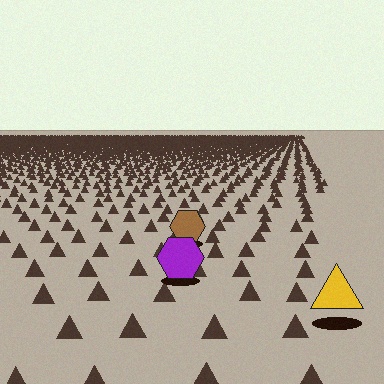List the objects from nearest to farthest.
From nearest to farthest: the yellow triangle, the purple hexagon, the brown hexagon.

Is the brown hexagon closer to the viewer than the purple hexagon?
No. The purple hexagon is closer — you can tell from the texture gradient: the ground texture is coarser near it.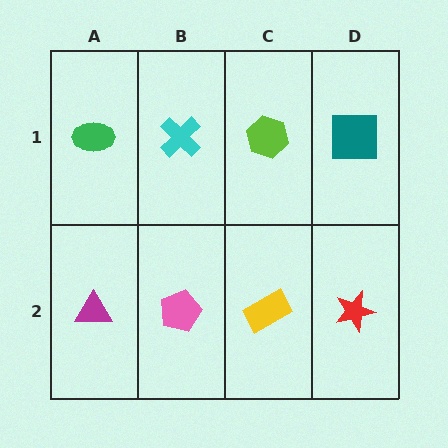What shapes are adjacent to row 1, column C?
A yellow rectangle (row 2, column C), a cyan cross (row 1, column B), a teal square (row 1, column D).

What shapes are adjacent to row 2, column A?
A green ellipse (row 1, column A), a pink pentagon (row 2, column B).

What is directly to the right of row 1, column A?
A cyan cross.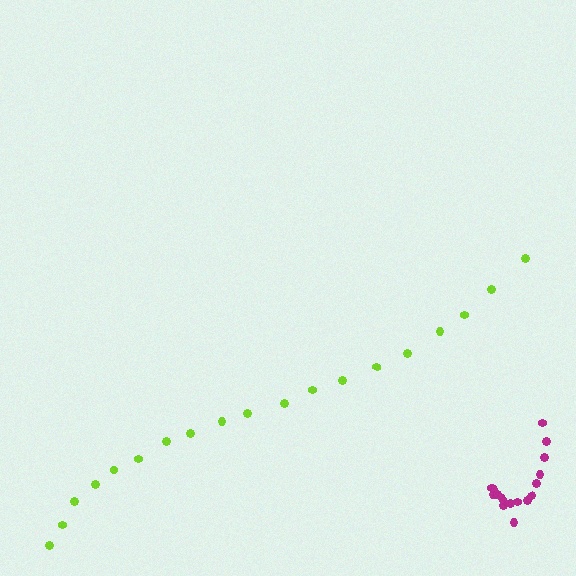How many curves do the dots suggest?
There are 2 distinct paths.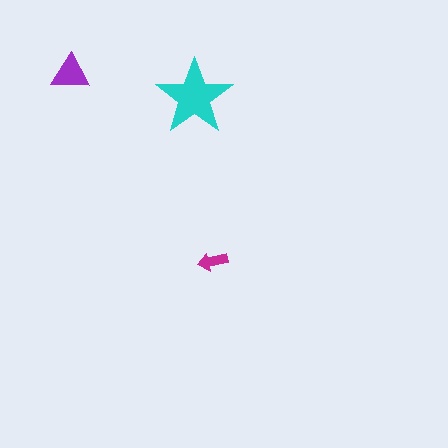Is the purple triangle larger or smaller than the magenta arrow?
Larger.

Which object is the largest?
The cyan star.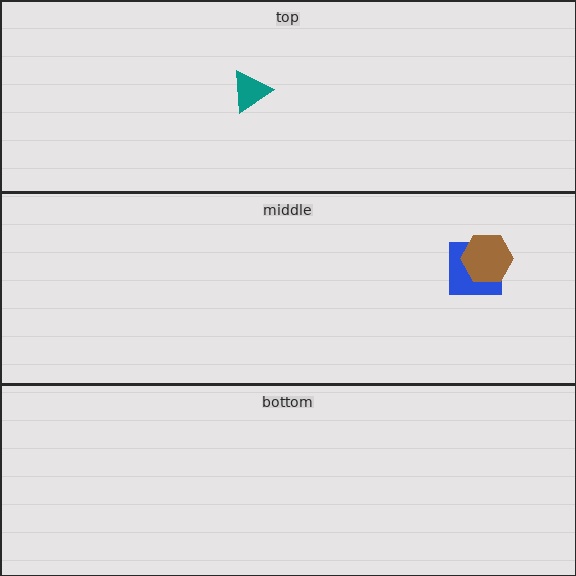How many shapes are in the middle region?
2.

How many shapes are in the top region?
1.